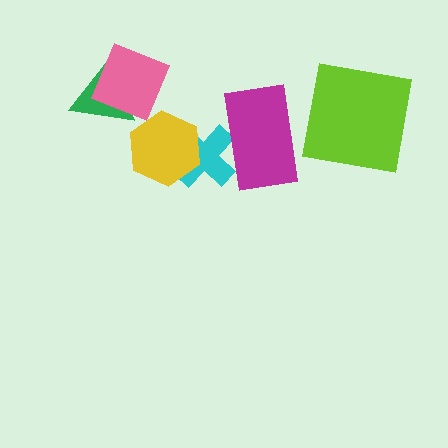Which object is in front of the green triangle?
The pink diamond is in front of the green triangle.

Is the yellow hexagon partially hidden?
No, no other shape covers it.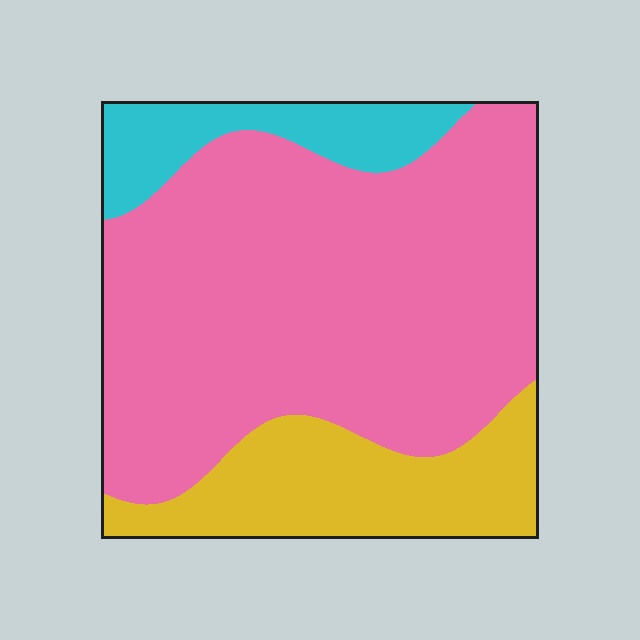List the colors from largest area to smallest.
From largest to smallest: pink, yellow, cyan.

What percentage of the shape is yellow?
Yellow covers roughly 20% of the shape.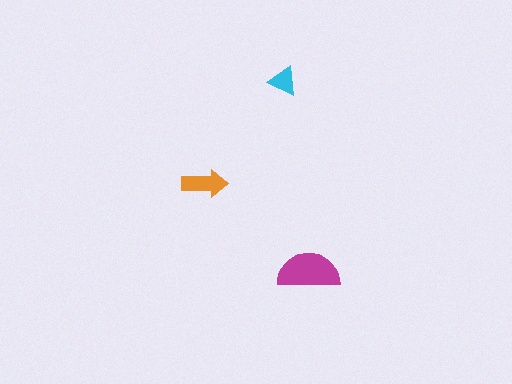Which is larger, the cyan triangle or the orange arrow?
The orange arrow.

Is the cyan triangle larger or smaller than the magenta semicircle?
Smaller.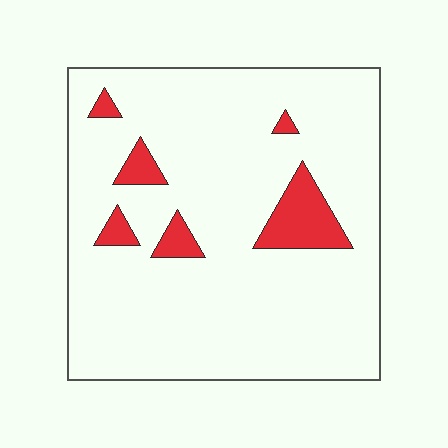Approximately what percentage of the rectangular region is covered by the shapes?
Approximately 10%.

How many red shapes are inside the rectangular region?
6.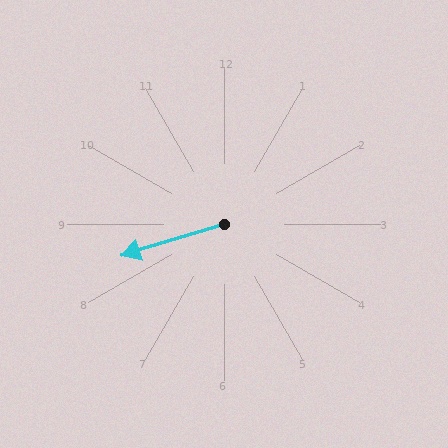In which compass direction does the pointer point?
West.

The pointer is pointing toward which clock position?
Roughly 8 o'clock.